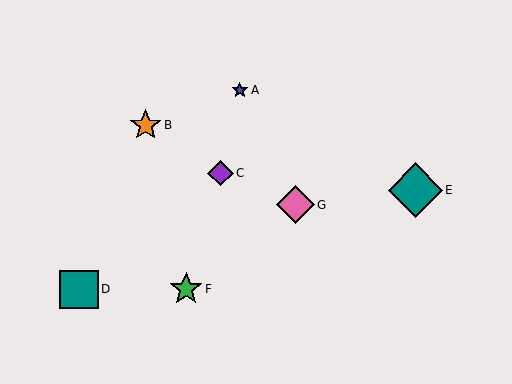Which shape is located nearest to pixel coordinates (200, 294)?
The green star (labeled F) at (186, 289) is nearest to that location.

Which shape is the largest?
The teal diamond (labeled E) is the largest.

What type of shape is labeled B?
Shape B is an orange star.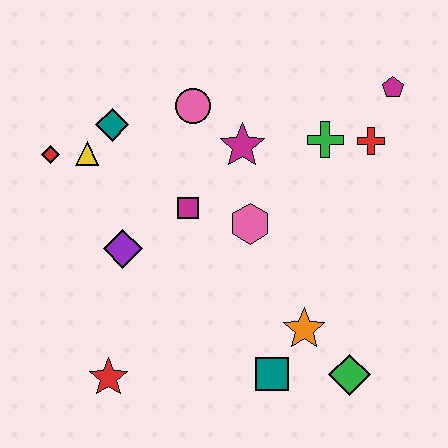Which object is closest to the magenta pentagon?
The red cross is closest to the magenta pentagon.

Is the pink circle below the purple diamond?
No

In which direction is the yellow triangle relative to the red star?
The yellow triangle is above the red star.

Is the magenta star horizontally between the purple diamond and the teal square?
Yes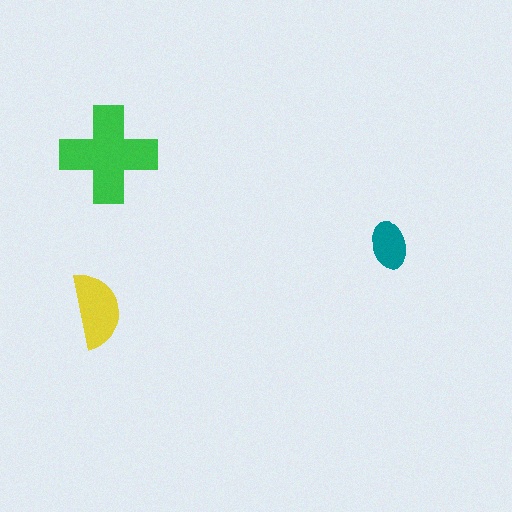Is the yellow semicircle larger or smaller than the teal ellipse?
Larger.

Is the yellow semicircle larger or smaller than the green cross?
Smaller.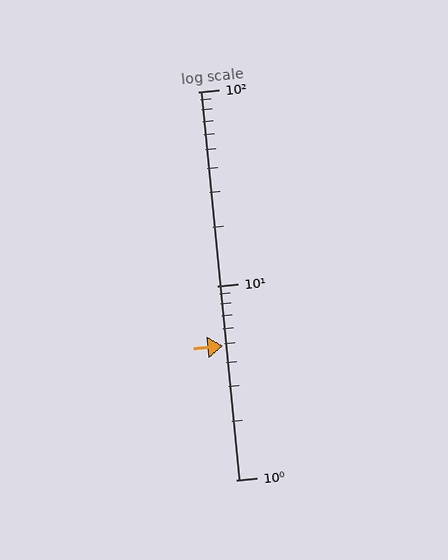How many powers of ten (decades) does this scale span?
The scale spans 2 decades, from 1 to 100.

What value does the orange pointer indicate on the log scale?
The pointer indicates approximately 4.9.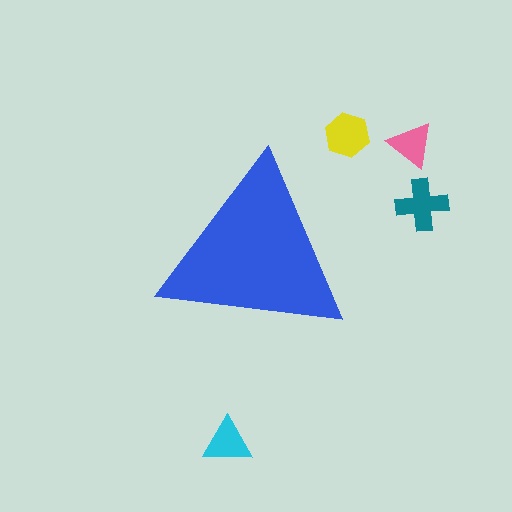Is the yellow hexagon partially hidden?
No, the yellow hexagon is fully visible.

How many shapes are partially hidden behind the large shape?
0 shapes are partially hidden.